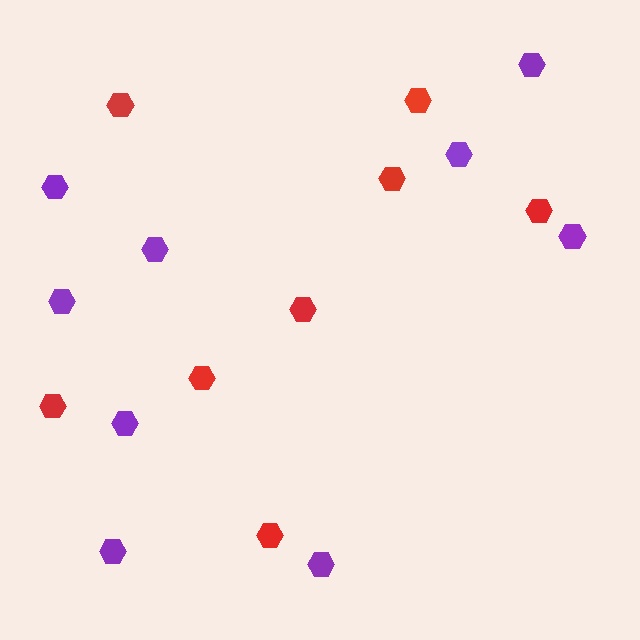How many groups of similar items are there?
There are 2 groups: one group of red hexagons (8) and one group of purple hexagons (9).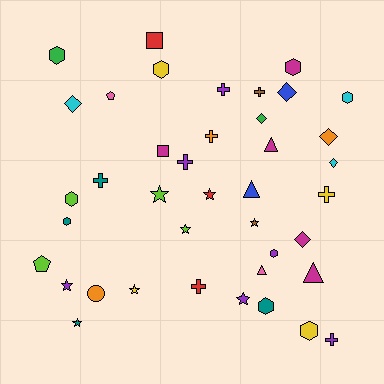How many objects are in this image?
There are 40 objects.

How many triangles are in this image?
There are 4 triangles.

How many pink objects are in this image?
There are 2 pink objects.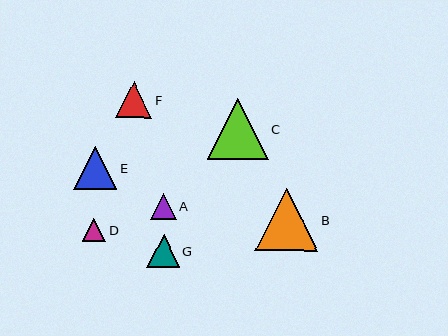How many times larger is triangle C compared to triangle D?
Triangle C is approximately 2.6 times the size of triangle D.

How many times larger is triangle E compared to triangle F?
Triangle E is approximately 1.2 times the size of triangle F.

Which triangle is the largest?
Triangle B is the largest with a size of approximately 62 pixels.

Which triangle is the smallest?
Triangle D is the smallest with a size of approximately 24 pixels.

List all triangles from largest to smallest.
From largest to smallest: B, C, E, F, G, A, D.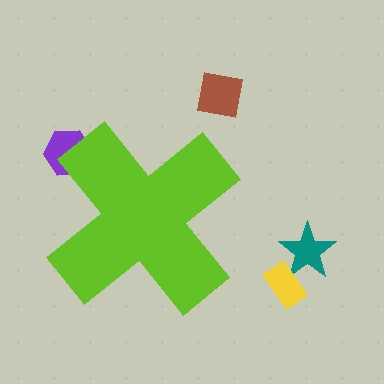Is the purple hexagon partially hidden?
Yes, the purple hexagon is partially hidden behind the lime cross.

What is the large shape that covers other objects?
A lime cross.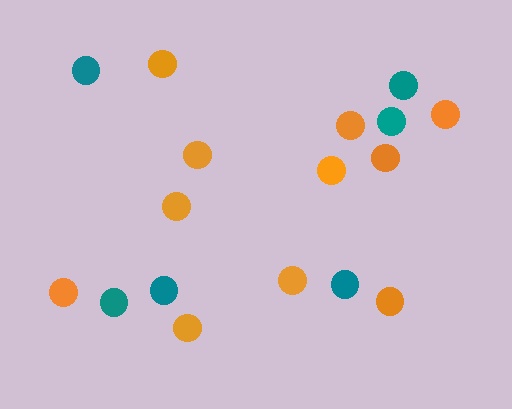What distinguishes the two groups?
There are 2 groups: one group of orange circles (11) and one group of teal circles (6).